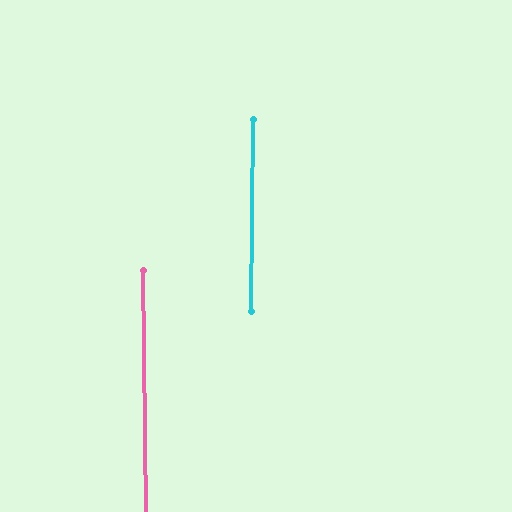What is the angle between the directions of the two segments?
Approximately 1 degree.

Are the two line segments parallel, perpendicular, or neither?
Parallel — their directions differ by only 1.4°.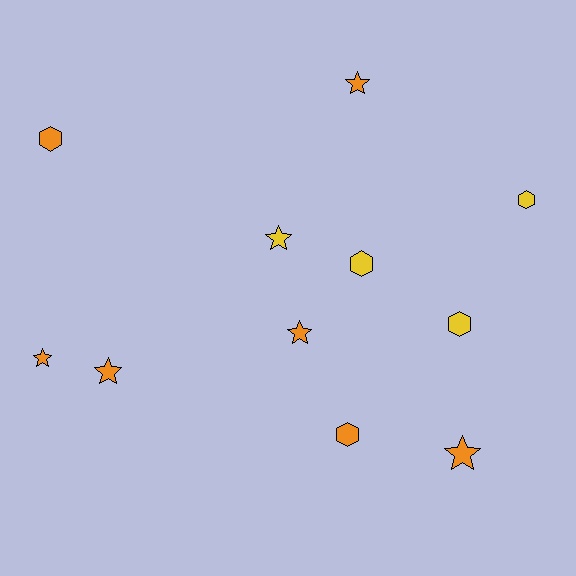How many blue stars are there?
There are no blue stars.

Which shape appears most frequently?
Star, with 6 objects.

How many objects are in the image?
There are 11 objects.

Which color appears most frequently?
Orange, with 7 objects.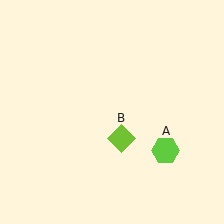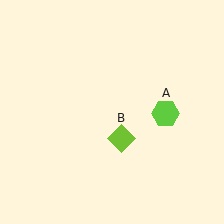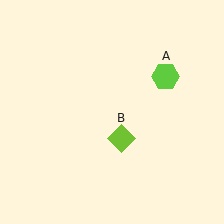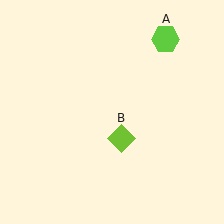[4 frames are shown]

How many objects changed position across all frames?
1 object changed position: lime hexagon (object A).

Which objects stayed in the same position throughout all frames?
Lime diamond (object B) remained stationary.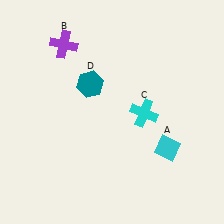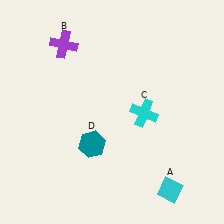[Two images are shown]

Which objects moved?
The objects that moved are: the cyan diamond (A), the teal hexagon (D).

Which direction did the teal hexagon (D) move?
The teal hexagon (D) moved down.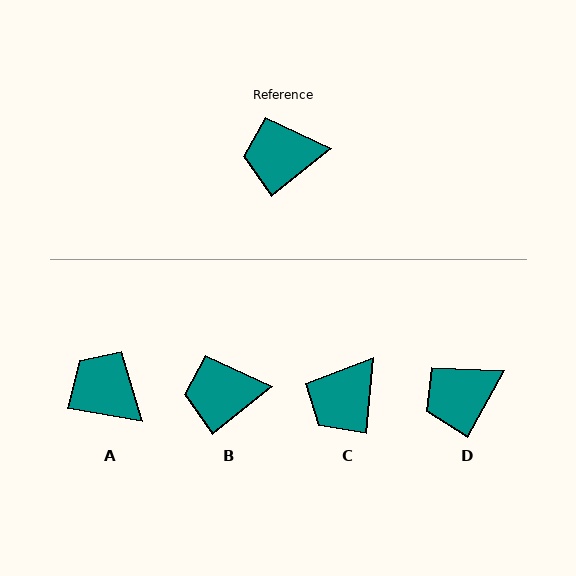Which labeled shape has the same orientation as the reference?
B.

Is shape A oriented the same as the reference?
No, it is off by about 49 degrees.